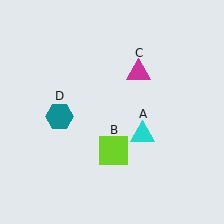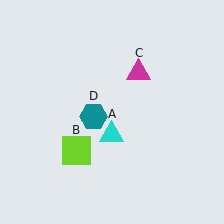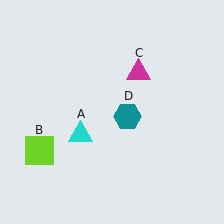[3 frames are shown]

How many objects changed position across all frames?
3 objects changed position: cyan triangle (object A), lime square (object B), teal hexagon (object D).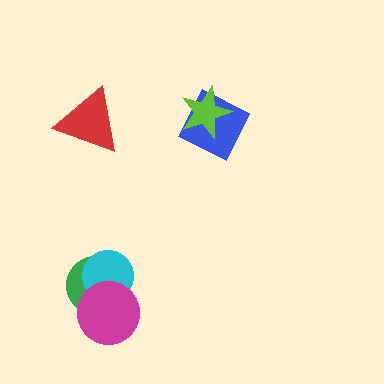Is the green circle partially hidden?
Yes, it is partially covered by another shape.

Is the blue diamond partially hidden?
Yes, it is partially covered by another shape.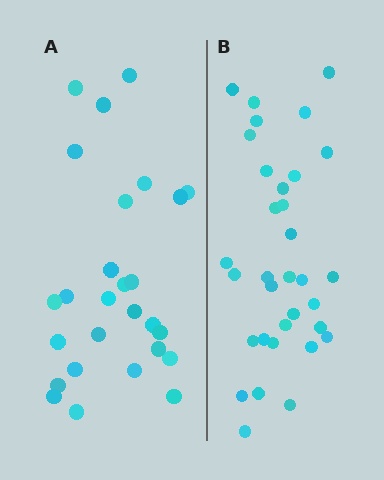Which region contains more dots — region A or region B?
Region B (the right region) has more dots.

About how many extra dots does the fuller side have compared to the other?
Region B has about 6 more dots than region A.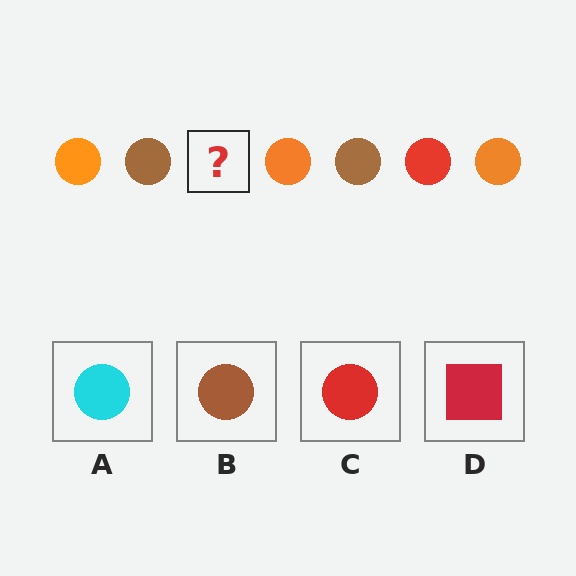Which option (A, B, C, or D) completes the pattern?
C.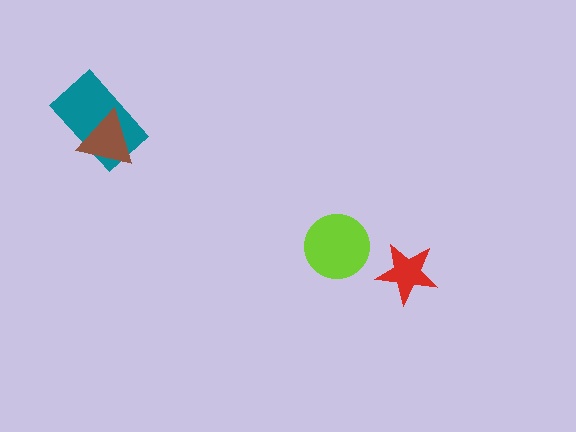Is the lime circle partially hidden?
No, no other shape covers it.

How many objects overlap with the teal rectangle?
1 object overlaps with the teal rectangle.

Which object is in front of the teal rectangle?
The brown triangle is in front of the teal rectangle.